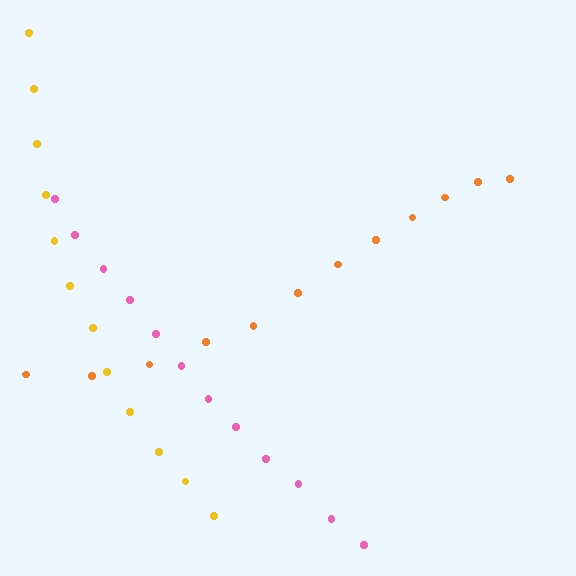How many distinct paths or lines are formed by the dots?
There are 3 distinct paths.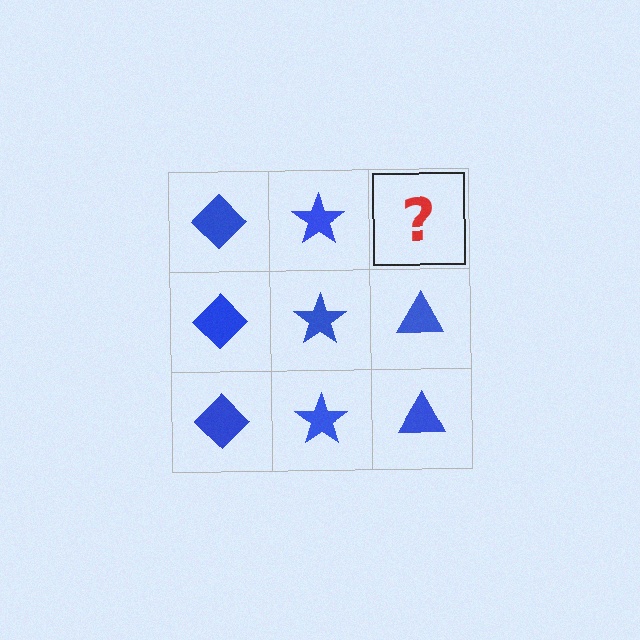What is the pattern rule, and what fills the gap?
The rule is that each column has a consistent shape. The gap should be filled with a blue triangle.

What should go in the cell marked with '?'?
The missing cell should contain a blue triangle.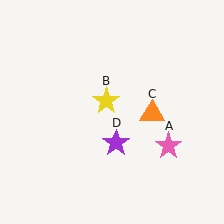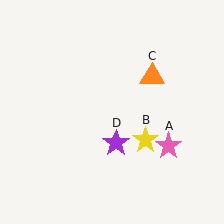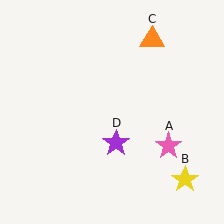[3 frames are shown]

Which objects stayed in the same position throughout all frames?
Pink star (object A) and purple star (object D) remained stationary.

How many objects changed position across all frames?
2 objects changed position: yellow star (object B), orange triangle (object C).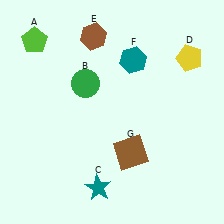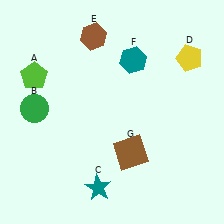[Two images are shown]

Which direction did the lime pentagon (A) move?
The lime pentagon (A) moved down.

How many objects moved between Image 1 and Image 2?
2 objects moved between the two images.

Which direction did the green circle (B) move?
The green circle (B) moved left.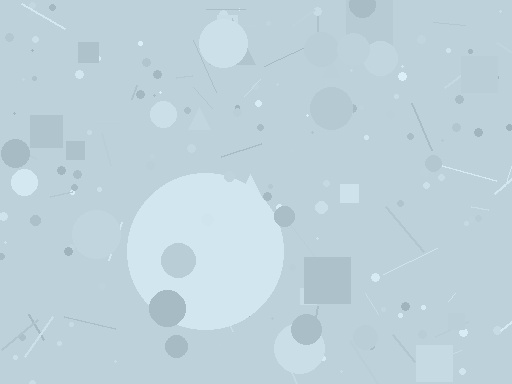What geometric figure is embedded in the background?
A circle is embedded in the background.